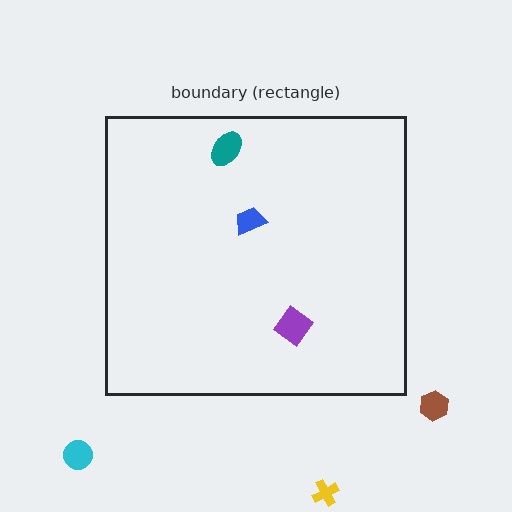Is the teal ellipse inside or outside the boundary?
Inside.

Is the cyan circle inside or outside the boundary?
Outside.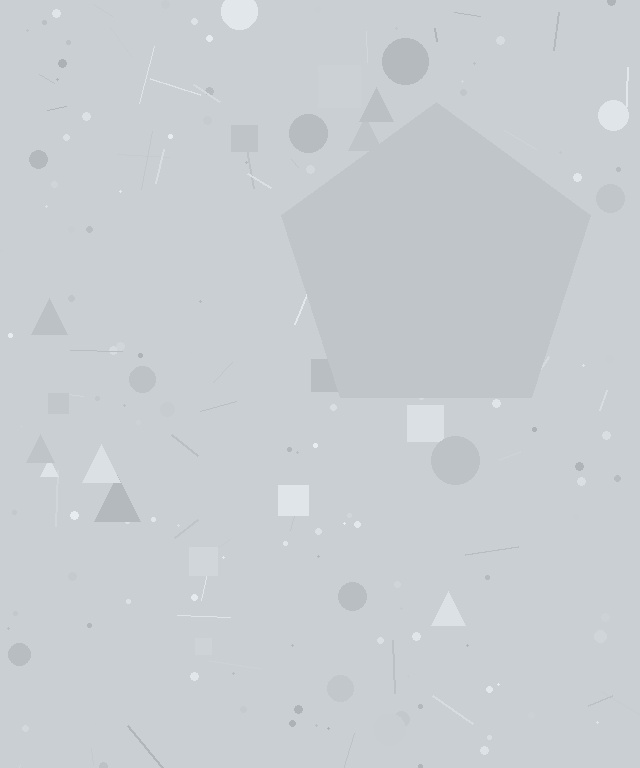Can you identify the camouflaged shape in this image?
The camouflaged shape is a pentagon.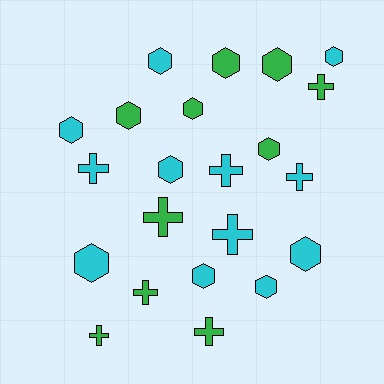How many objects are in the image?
There are 22 objects.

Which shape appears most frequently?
Hexagon, with 13 objects.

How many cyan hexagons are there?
There are 8 cyan hexagons.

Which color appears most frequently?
Cyan, with 12 objects.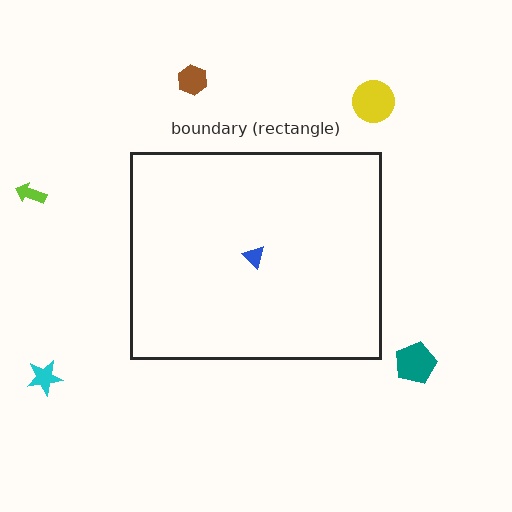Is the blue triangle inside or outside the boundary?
Inside.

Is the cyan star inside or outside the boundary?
Outside.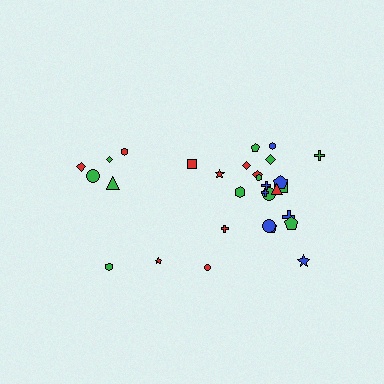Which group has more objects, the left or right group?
The right group.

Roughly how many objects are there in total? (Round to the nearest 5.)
Roughly 30 objects in total.